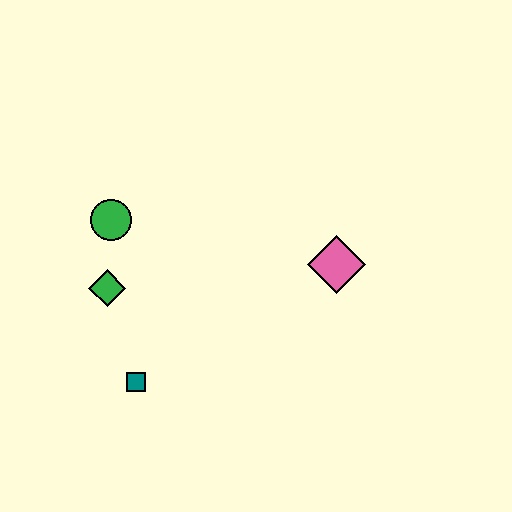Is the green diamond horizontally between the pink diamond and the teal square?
No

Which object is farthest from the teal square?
The pink diamond is farthest from the teal square.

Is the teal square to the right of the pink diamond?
No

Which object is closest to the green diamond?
The green circle is closest to the green diamond.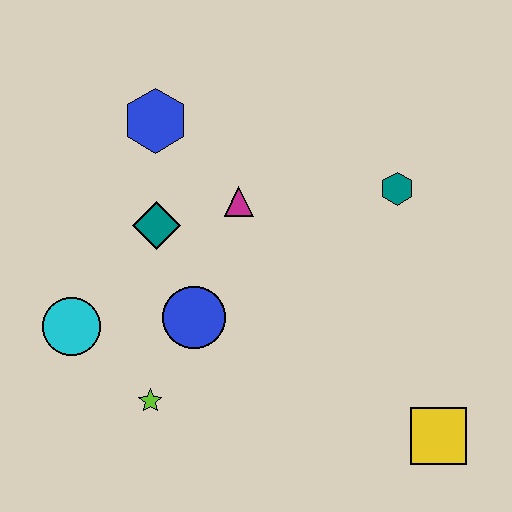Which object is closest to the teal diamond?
The magenta triangle is closest to the teal diamond.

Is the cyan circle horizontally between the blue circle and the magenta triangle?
No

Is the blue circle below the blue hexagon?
Yes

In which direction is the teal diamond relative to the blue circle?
The teal diamond is above the blue circle.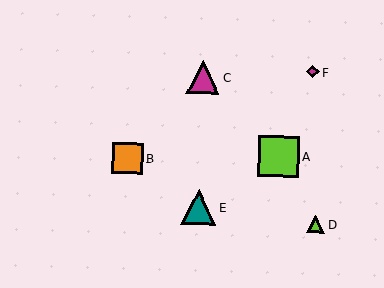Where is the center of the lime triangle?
The center of the lime triangle is at (316, 225).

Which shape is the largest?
The lime square (labeled A) is the largest.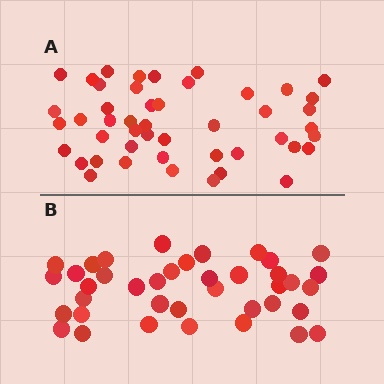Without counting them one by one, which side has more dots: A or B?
Region A (the top region) has more dots.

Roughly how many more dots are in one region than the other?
Region A has roughly 8 or so more dots than region B.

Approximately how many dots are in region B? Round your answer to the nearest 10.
About 40 dots. (The exact count is 39, which rounds to 40.)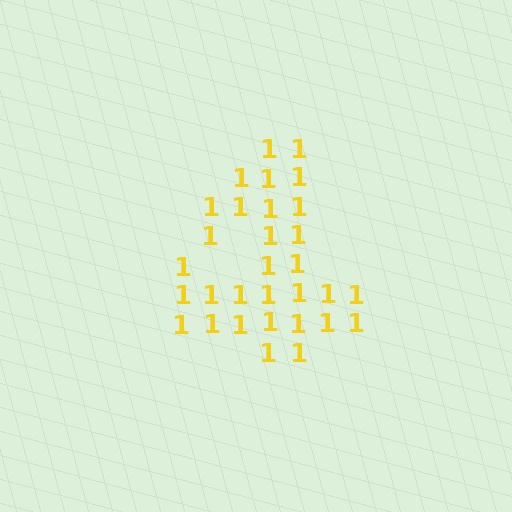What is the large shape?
The large shape is the digit 4.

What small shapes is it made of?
It is made of small digit 1's.